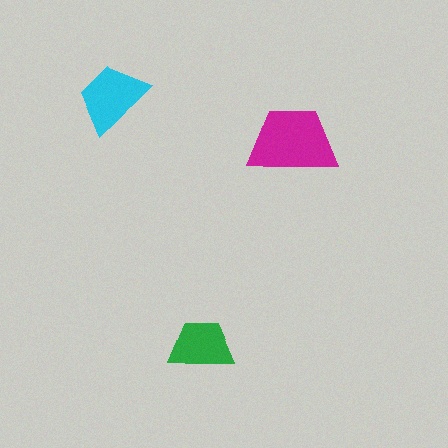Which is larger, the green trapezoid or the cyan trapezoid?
The cyan one.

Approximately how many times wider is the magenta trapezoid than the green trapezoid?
About 1.5 times wider.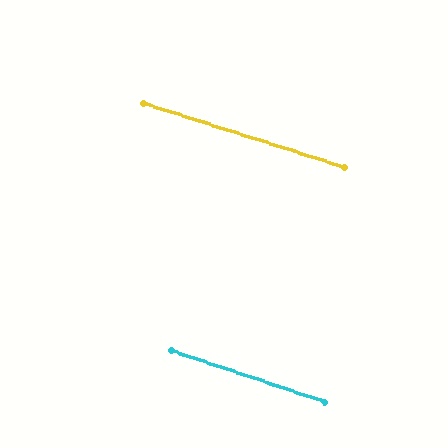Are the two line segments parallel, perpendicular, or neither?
Parallel — their directions differ by only 1.0°.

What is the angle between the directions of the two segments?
Approximately 1 degree.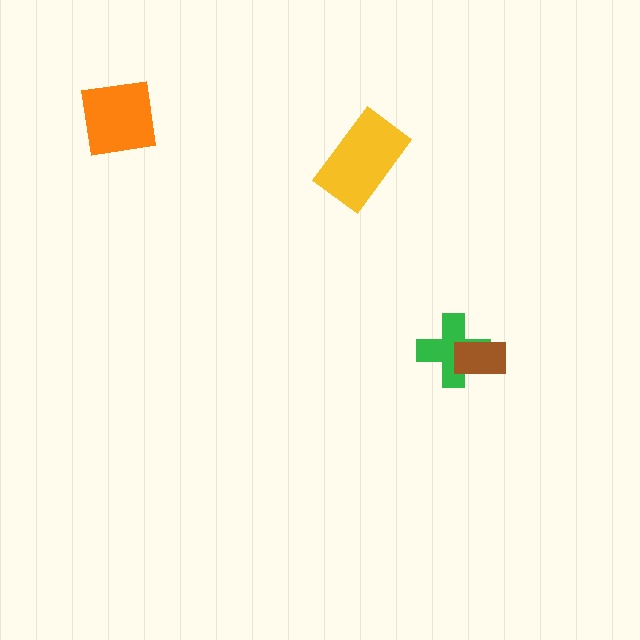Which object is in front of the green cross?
The brown rectangle is in front of the green cross.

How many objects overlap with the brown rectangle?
1 object overlaps with the brown rectangle.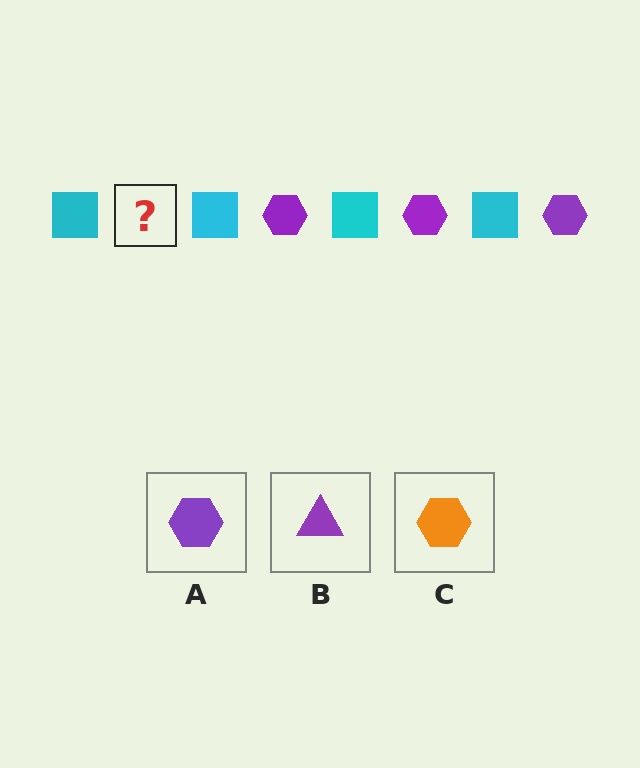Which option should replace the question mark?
Option A.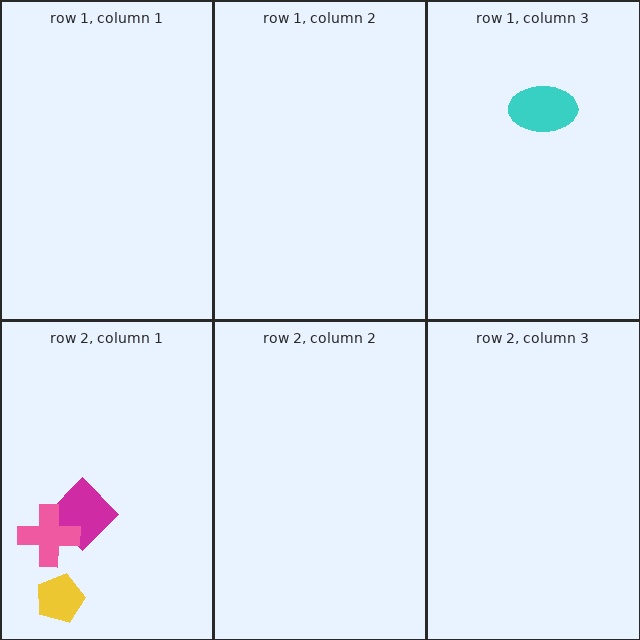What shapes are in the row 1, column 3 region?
The cyan ellipse.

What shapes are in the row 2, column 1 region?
The magenta diamond, the pink cross, the yellow pentagon.